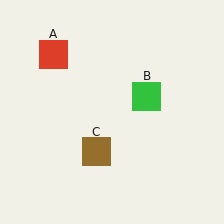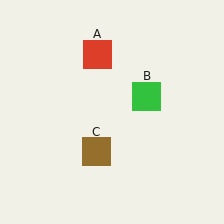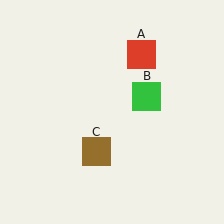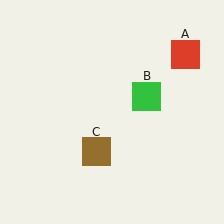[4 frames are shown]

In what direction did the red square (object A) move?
The red square (object A) moved right.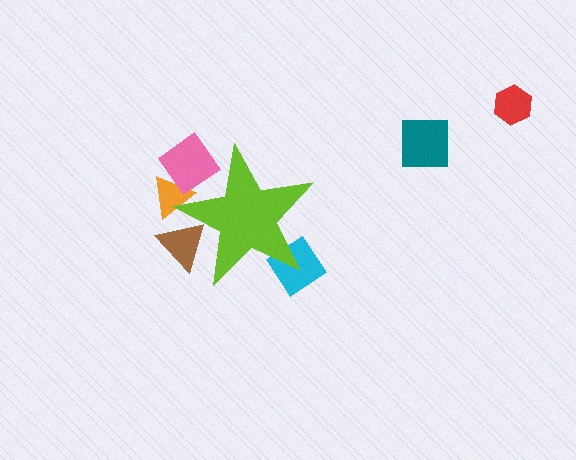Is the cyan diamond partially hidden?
Yes, the cyan diamond is partially hidden behind the lime star.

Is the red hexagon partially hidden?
No, the red hexagon is fully visible.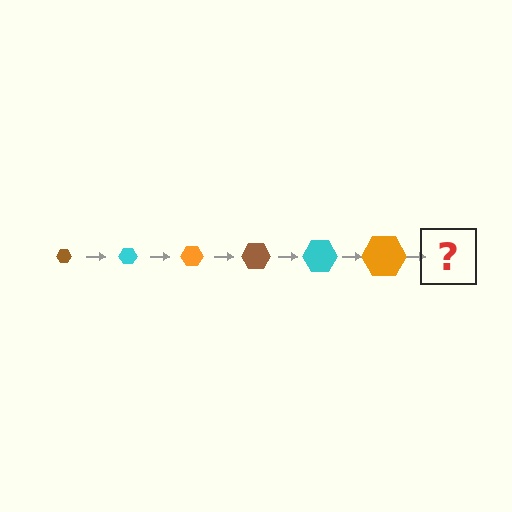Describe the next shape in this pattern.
It should be a brown hexagon, larger than the previous one.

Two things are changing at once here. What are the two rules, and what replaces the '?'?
The two rules are that the hexagon grows larger each step and the color cycles through brown, cyan, and orange. The '?' should be a brown hexagon, larger than the previous one.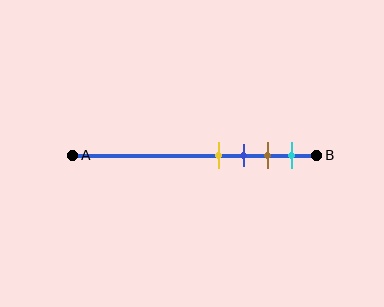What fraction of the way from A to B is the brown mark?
The brown mark is approximately 80% (0.8) of the way from A to B.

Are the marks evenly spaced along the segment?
Yes, the marks are approximately evenly spaced.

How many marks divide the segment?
There are 4 marks dividing the segment.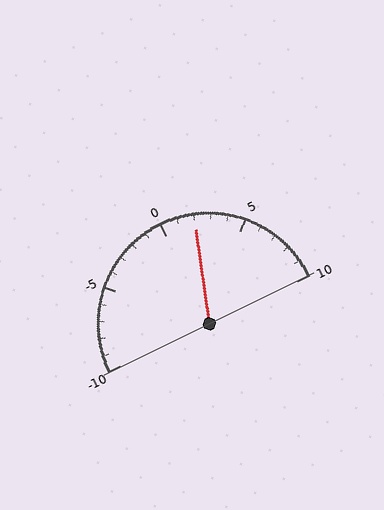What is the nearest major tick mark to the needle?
The nearest major tick mark is 0.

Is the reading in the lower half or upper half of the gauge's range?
The reading is in the upper half of the range (-10 to 10).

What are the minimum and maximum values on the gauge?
The gauge ranges from -10 to 10.